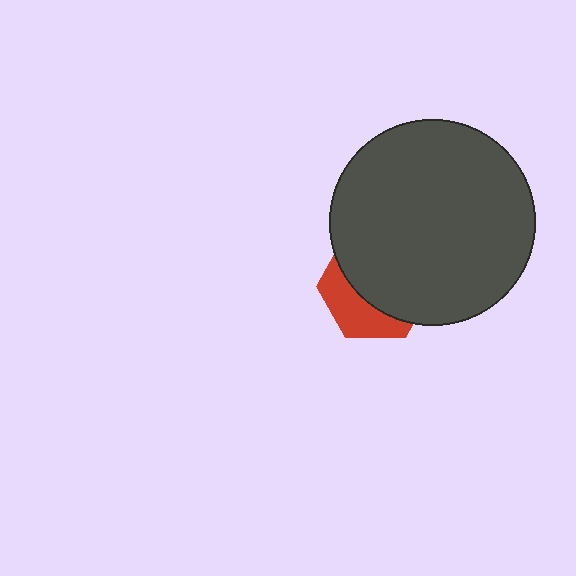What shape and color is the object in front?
The object in front is a dark gray circle.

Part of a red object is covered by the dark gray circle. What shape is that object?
It is a hexagon.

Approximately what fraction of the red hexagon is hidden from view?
Roughly 66% of the red hexagon is hidden behind the dark gray circle.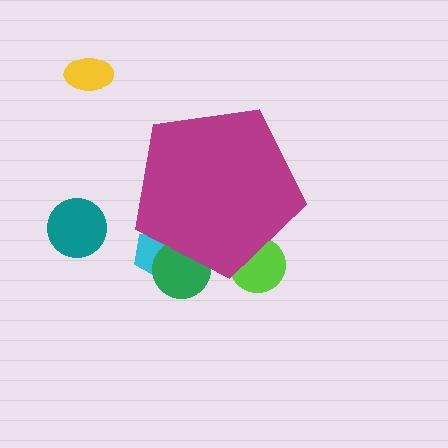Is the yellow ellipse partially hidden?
No, the yellow ellipse is fully visible.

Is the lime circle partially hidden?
Yes, the lime circle is partially hidden behind the magenta pentagon.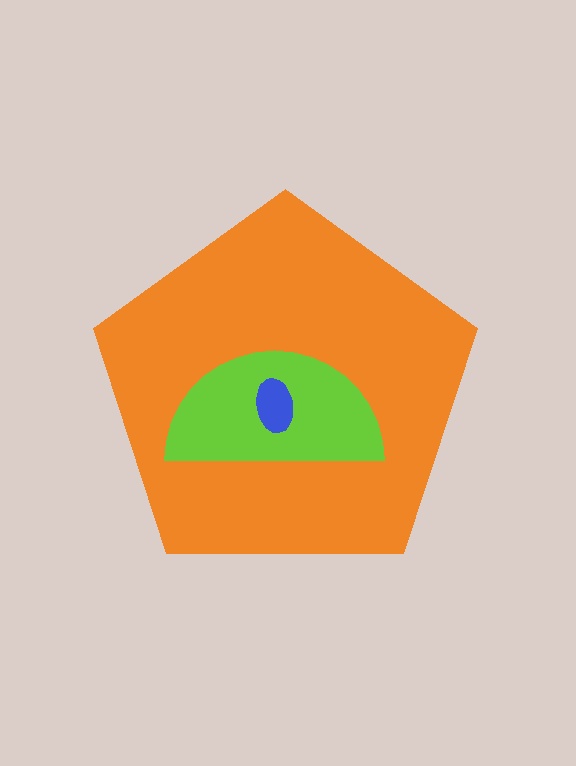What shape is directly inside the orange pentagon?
The lime semicircle.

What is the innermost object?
The blue ellipse.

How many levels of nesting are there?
3.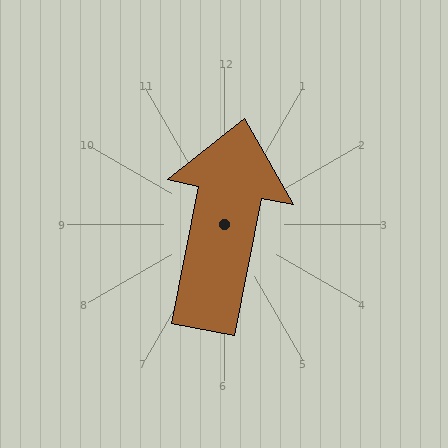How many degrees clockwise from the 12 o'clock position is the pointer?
Approximately 11 degrees.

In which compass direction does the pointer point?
North.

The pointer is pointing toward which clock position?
Roughly 12 o'clock.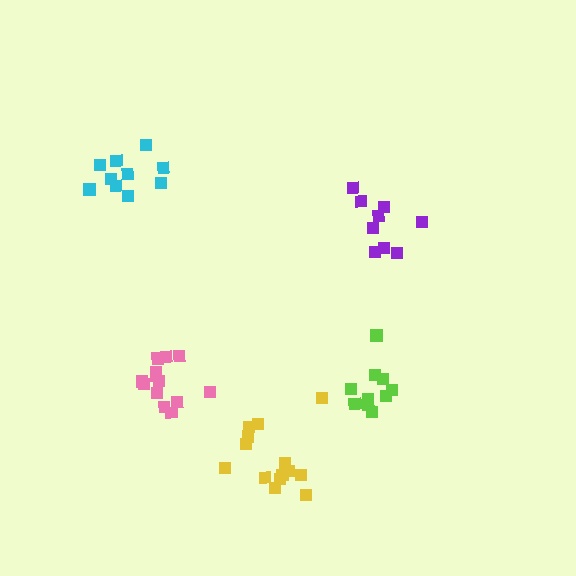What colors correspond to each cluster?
The clusters are colored: pink, purple, yellow, lime, cyan.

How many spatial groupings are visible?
There are 5 spatial groupings.